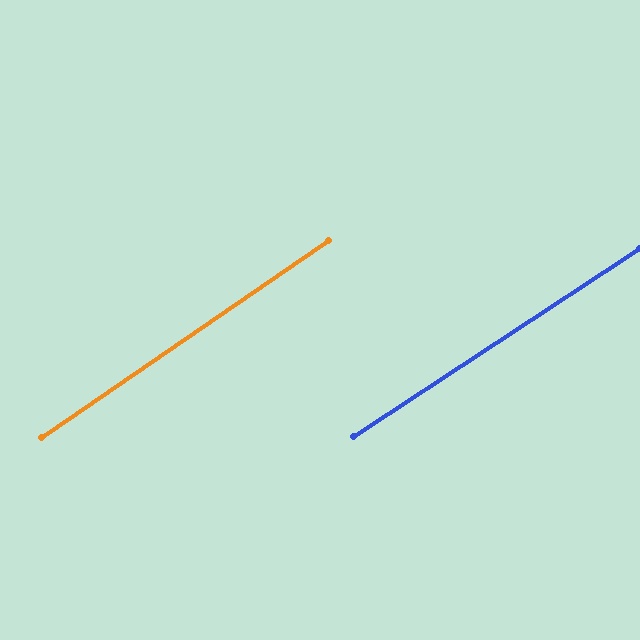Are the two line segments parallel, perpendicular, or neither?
Parallel — their directions differ by only 1.1°.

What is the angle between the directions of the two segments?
Approximately 1 degree.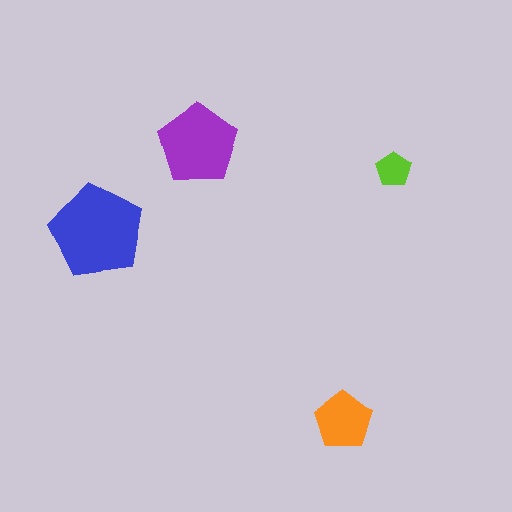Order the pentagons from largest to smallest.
the blue one, the purple one, the orange one, the lime one.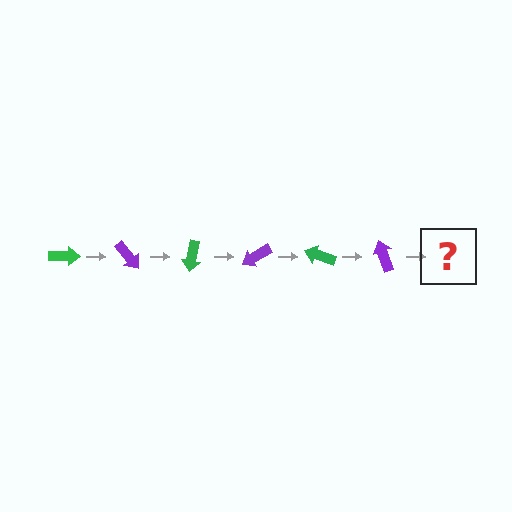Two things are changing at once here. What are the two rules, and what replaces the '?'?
The two rules are that it rotates 50 degrees each step and the color cycles through green and purple. The '?' should be a green arrow, rotated 300 degrees from the start.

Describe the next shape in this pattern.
It should be a green arrow, rotated 300 degrees from the start.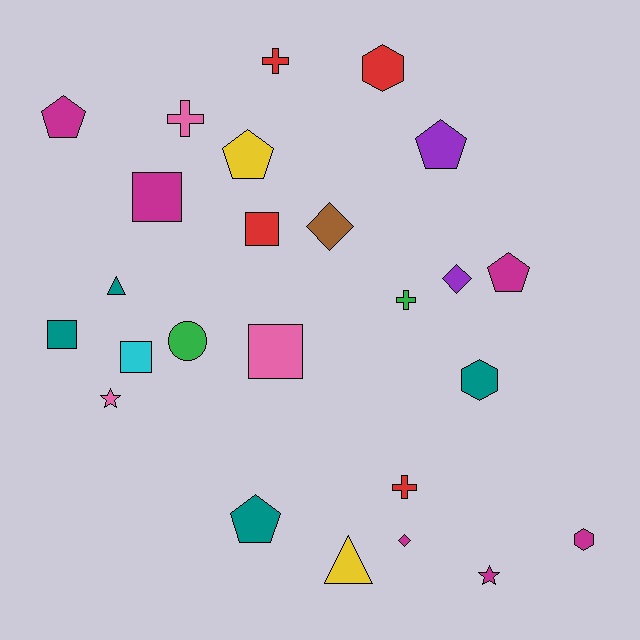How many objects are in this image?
There are 25 objects.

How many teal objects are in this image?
There are 4 teal objects.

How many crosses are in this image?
There are 4 crosses.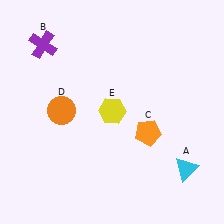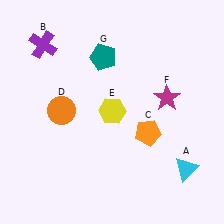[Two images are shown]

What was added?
A magenta star (F), a teal pentagon (G) were added in Image 2.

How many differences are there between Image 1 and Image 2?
There are 2 differences between the two images.